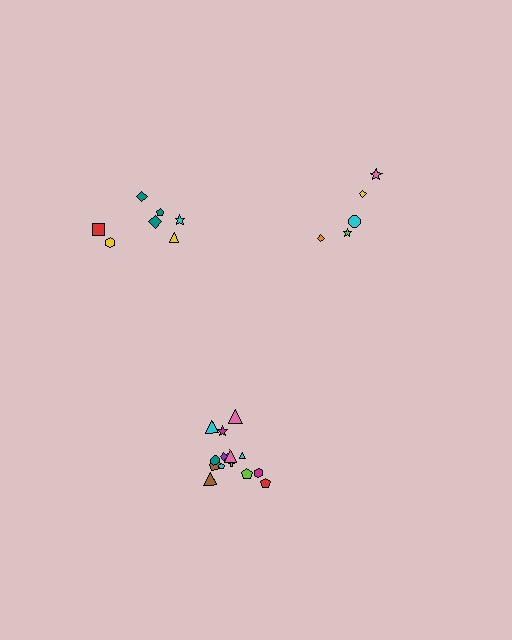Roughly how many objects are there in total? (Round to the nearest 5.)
Roughly 25 objects in total.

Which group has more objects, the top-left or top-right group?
The top-left group.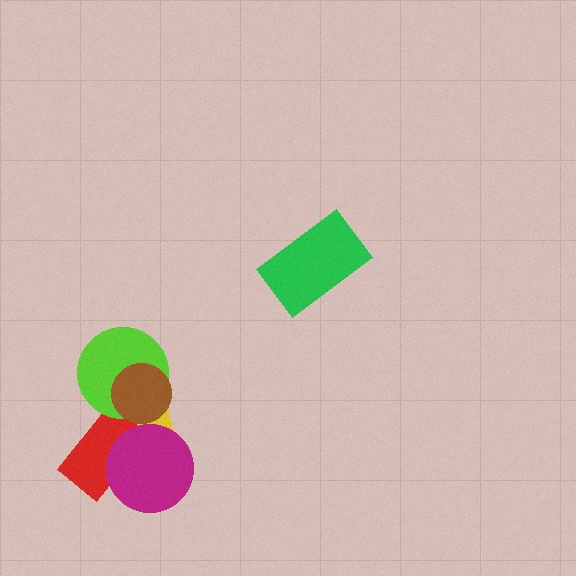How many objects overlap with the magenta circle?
2 objects overlap with the magenta circle.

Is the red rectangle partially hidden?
Yes, it is partially covered by another shape.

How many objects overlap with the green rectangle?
0 objects overlap with the green rectangle.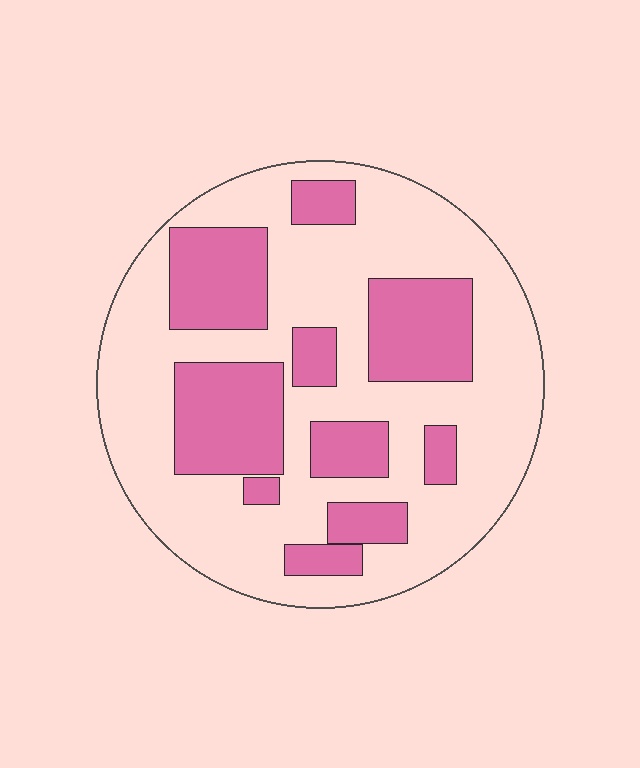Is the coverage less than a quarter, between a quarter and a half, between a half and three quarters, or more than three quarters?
Between a quarter and a half.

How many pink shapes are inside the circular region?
10.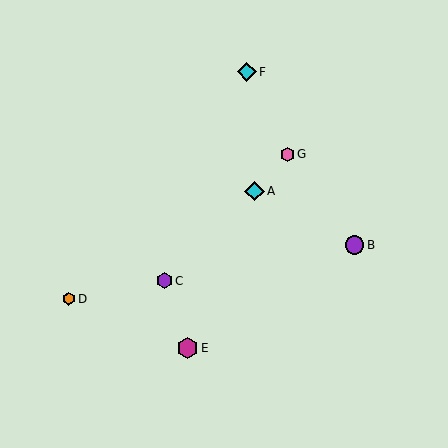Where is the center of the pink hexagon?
The center of the pink hexagon is at (287, 154).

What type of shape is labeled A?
Shape A is a cyan diamond.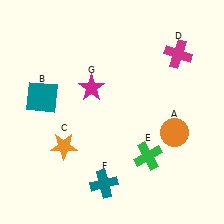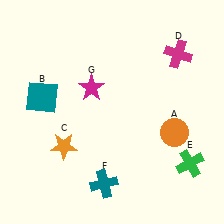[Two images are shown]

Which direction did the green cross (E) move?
The green cross (E) moved right.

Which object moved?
The green cross (E) moved right.